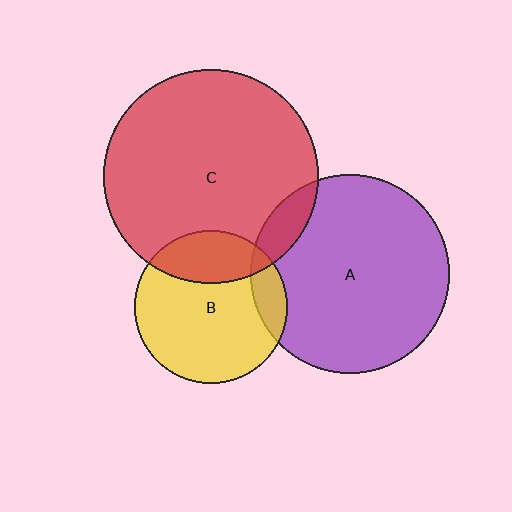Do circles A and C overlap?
Yes.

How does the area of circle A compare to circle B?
Approximately 1.7 times.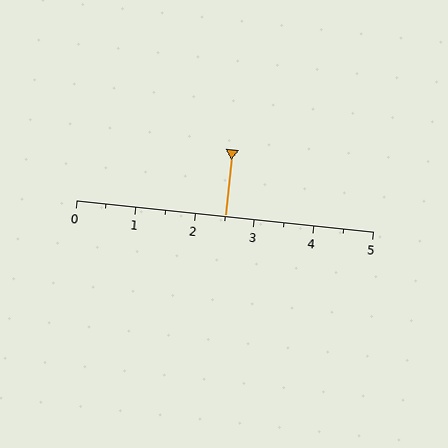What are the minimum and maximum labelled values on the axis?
The axis runs from 0 to 5.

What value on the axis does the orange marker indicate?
The marker indicates approximately 2.5.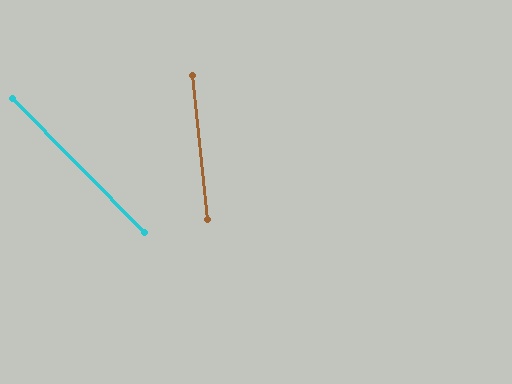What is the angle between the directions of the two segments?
Approximately 39 degrees.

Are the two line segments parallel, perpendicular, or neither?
Neither parallel nor perpendicular — they differ by about 39°.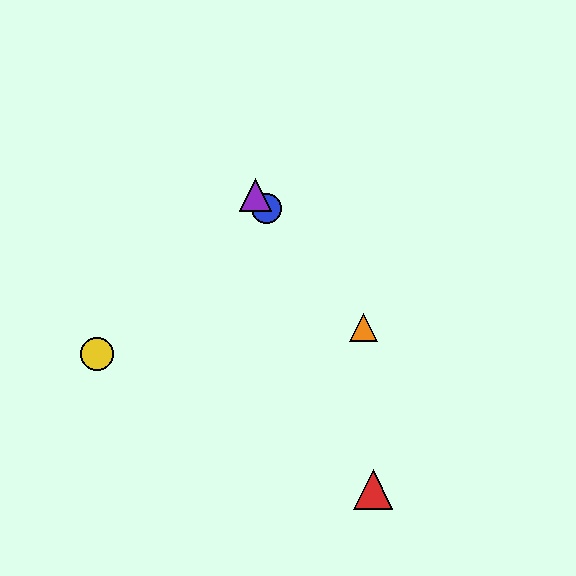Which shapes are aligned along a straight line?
The blue circle, the green triangle, the purple triangle, the orange triangle are aligned along a straight line.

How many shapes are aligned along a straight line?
4 shapes (the blue circle, the green triangle, the purple triangle, the orange triangle) are aligned along a straight line.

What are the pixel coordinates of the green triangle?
The green triangle is at (365, 330).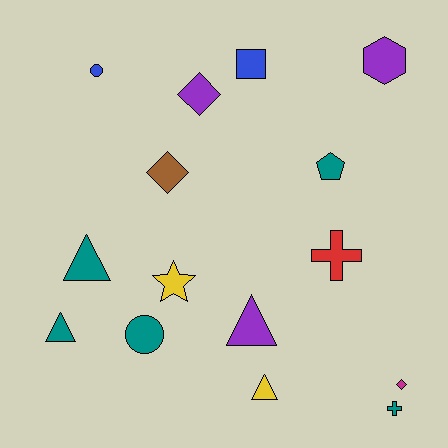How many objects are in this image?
There are 15 objects.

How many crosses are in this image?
There are 2 crosses.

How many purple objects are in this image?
There are 3 purple objects.